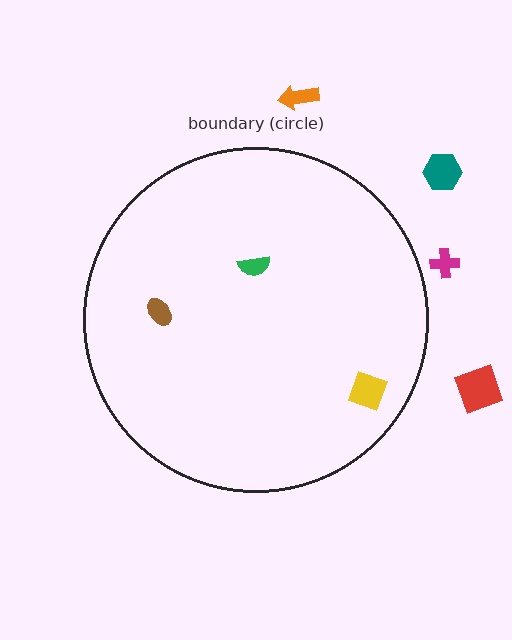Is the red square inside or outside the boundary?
Outside.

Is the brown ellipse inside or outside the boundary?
Inside.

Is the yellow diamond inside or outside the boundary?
Inside.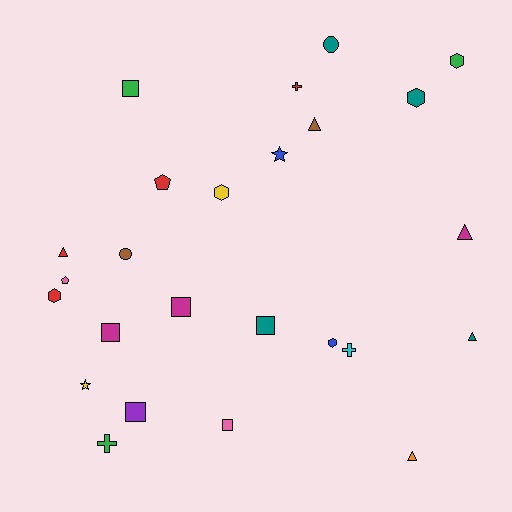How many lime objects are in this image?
There are no lime objects.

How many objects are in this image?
There are 25 objects.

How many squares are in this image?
There are 6 squares.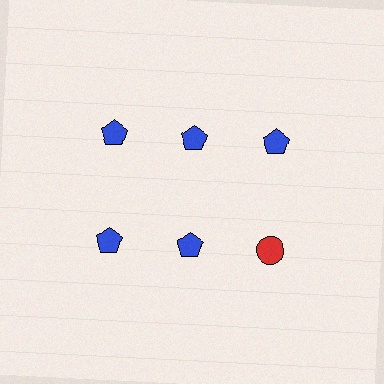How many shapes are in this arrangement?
There are 6 shapes arranged in a grid pattern.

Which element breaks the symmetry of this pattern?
The red circle in the second row, center column breaks the symmetry. All other shapes are blue pentagons.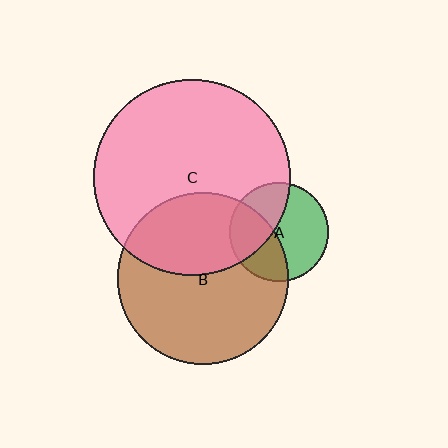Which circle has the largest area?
Circle C (pink).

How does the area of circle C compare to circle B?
Approximately 1.3 times.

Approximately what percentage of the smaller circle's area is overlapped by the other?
Approximately 40%.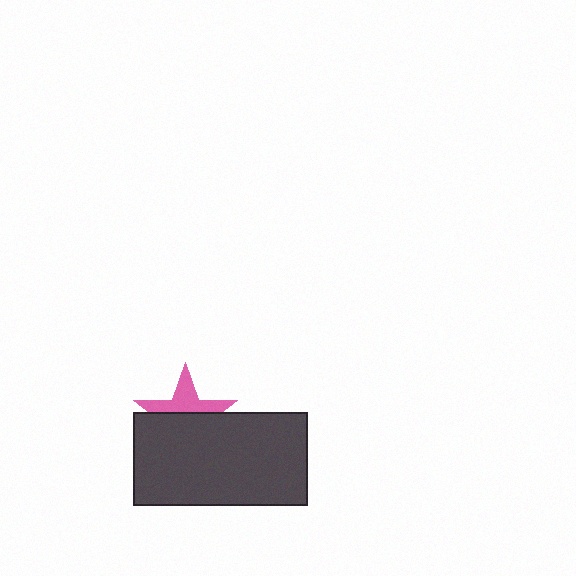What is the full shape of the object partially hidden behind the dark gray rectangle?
The partially hidden object is a pink star.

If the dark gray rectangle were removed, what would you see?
You would see the complete pink star.